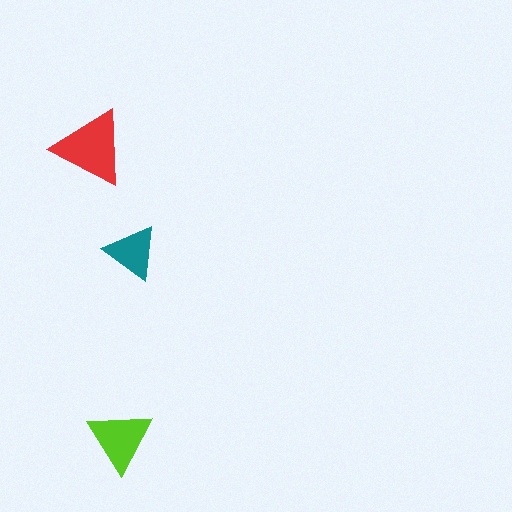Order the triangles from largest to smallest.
the red one, the lime one, the teal one.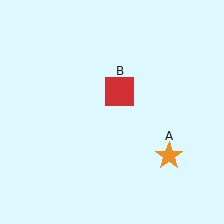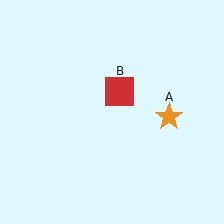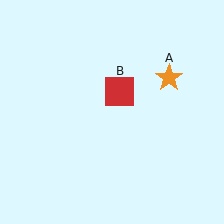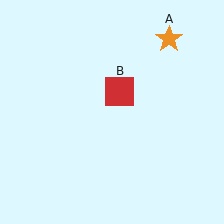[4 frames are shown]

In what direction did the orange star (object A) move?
The orange star (object A) moved up.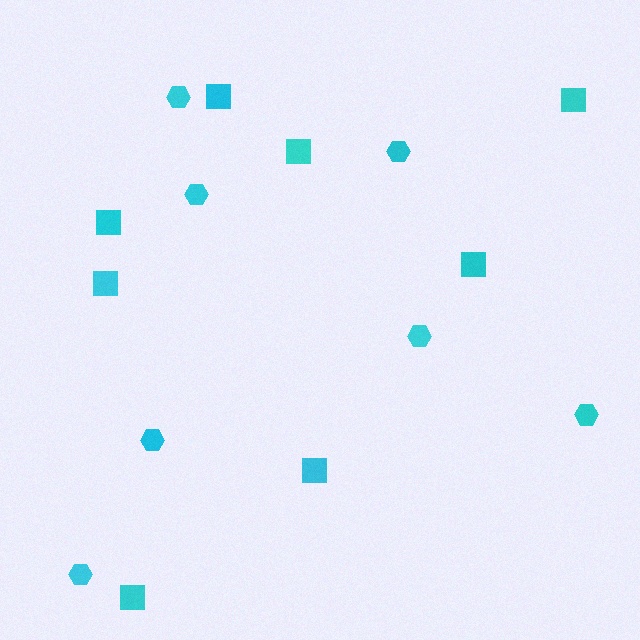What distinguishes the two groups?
There are 2 groups: one group of hexagons (7) and one group of squares (8).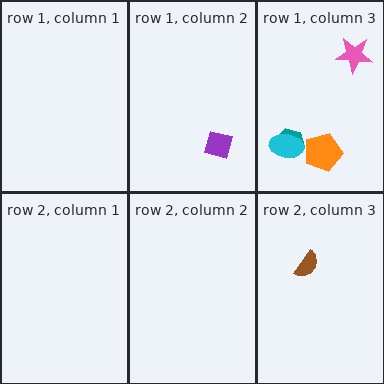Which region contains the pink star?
The row 1, column 3 region.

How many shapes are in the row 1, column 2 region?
1.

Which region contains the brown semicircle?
The row 2, column 3 region.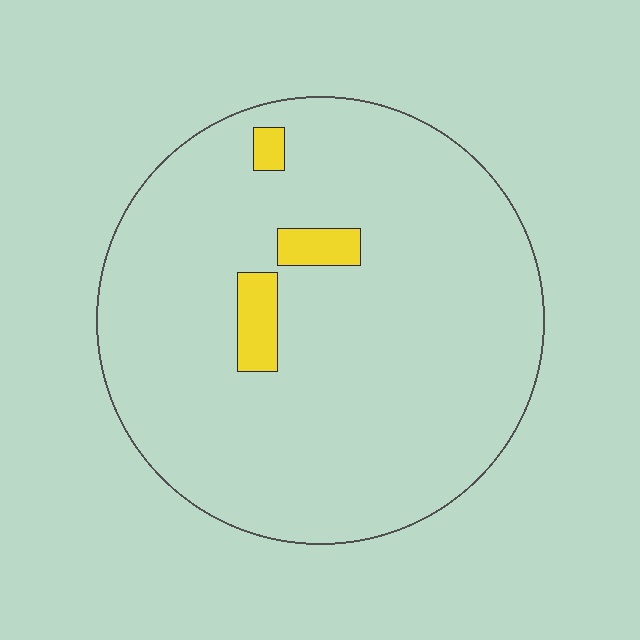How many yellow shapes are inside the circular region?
3.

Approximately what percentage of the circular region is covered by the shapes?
Approximately 5%.